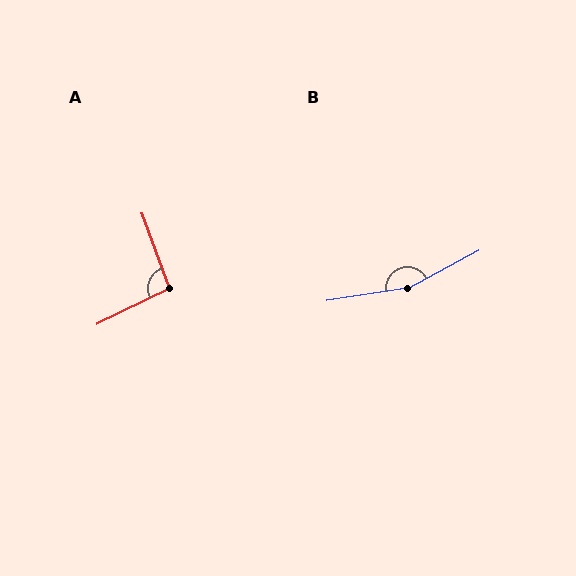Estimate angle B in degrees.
Approximately 161 degrees.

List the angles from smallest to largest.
A (96°), B (161°).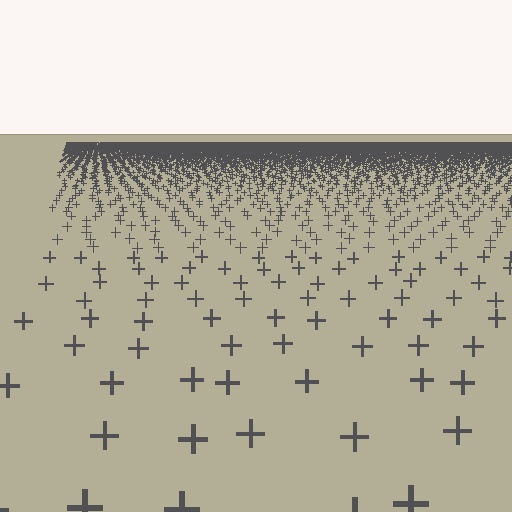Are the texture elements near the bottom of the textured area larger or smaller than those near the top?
Larger. Near the bottom, elements are closer to the viewer and appear at a bigger on-screen size.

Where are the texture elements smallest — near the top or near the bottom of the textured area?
Near the top.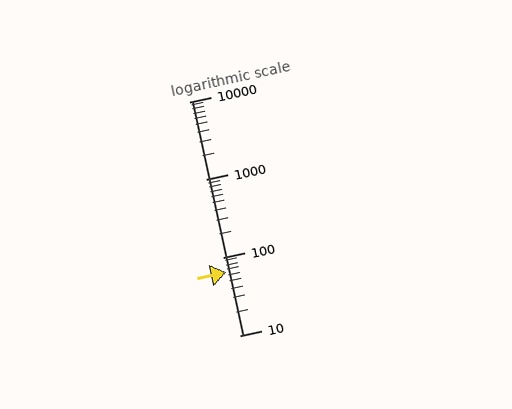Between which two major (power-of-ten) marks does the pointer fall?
The pointer is between 10 and 100.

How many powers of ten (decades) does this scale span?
The scale spans 3 decades, from 10 to 10000.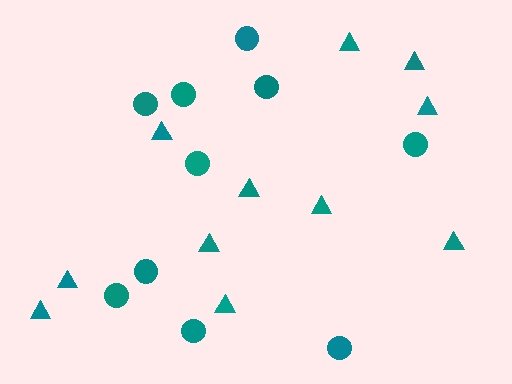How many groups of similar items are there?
There are 2 groups: one group of circles (10) and one group of triangles (11).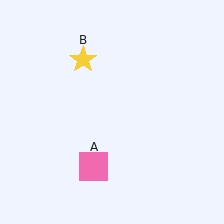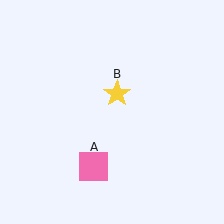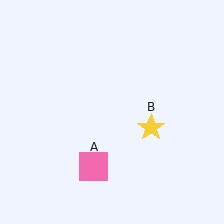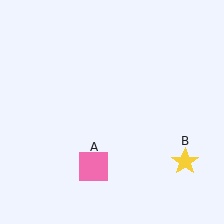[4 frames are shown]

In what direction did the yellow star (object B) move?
The yellow star (object B) moved down and to the right.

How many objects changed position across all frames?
1 object changed position: yellow star (object B).